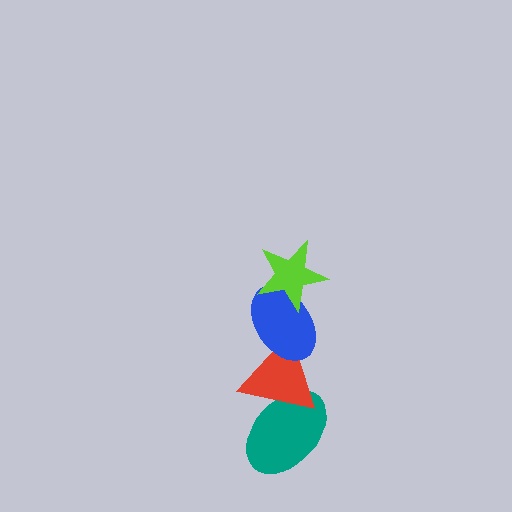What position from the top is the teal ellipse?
The teal ellipse is 4th from the top.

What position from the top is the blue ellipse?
The blue ellipse is 2nd from the top.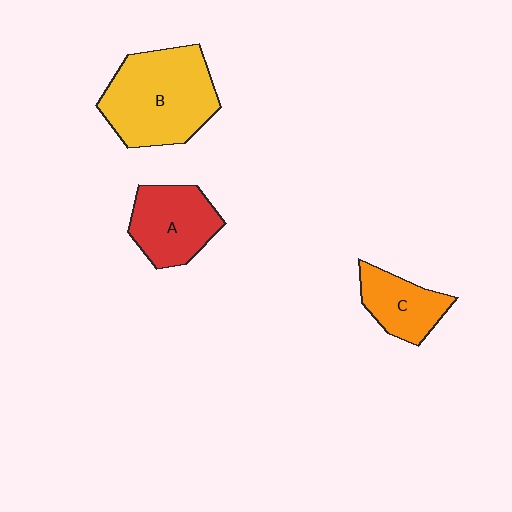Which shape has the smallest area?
Shape C (orange).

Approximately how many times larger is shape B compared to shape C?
Approximately 2.1 times.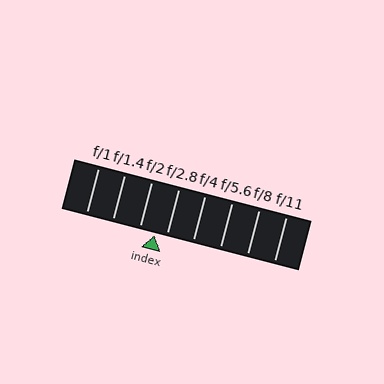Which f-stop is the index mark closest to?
The index mark is closest to f/2.8.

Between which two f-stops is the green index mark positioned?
The index mark is between f/2 and f/2.8.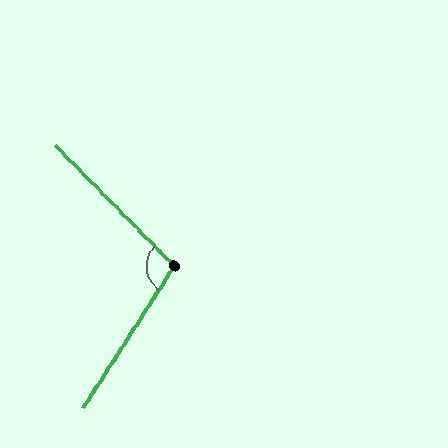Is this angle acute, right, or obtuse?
It is obtuse.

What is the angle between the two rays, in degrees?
Approximately 103 degrees.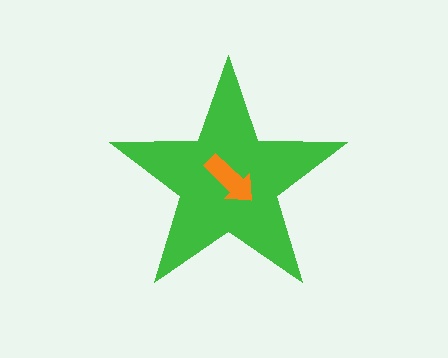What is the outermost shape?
The green star.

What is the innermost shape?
The orange arrow.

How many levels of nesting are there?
2.